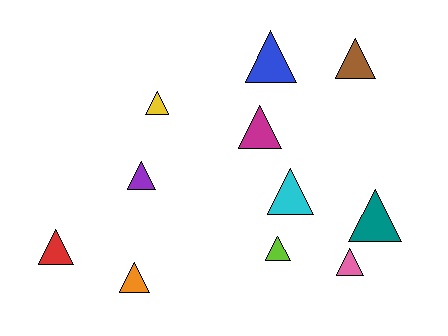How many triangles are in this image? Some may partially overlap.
There are 11 triangles.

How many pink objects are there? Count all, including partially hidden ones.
There is 1 pink object.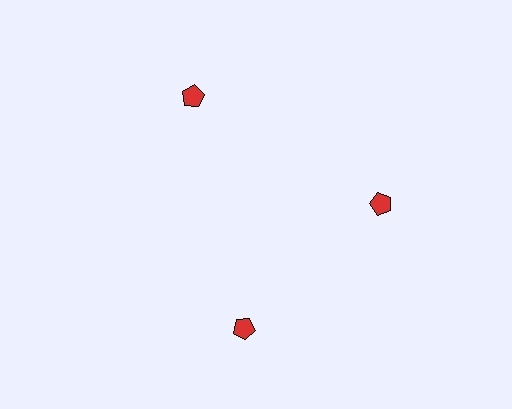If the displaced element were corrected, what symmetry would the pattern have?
It would have 3-fold rotational symmetry — the pattern would map onto itself every 120 degrees.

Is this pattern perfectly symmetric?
No. The 3 red pentagons are arranged in a ring, but one element near the 7 o'clock position is rotated out of alignment along the ring, breaking the 3-fold rotational symmetry.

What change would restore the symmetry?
The symmetry would be restored by rotating it back into even spacing with its neighbors so that all 3 pentagons sit at equal angles and equal distance from the center.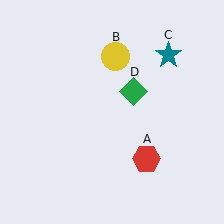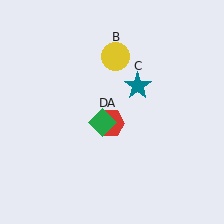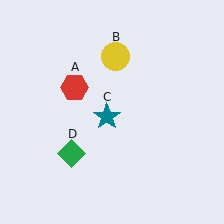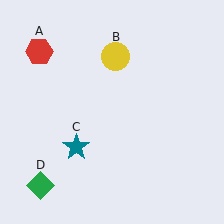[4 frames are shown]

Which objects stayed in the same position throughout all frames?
Yellow circle (object B) remained stationary.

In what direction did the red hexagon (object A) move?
The red hexagon (object A) moved up and to the left.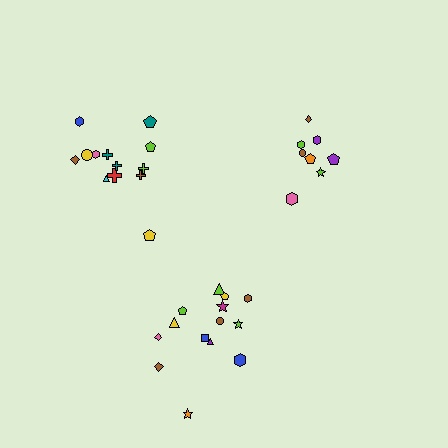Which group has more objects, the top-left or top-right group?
The top-left group.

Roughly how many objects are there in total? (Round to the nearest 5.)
Roughly 35 objects in total.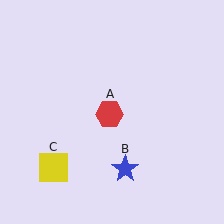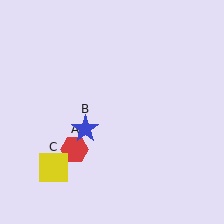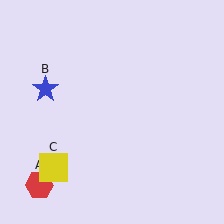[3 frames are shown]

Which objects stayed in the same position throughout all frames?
Yellow square (object C) remained stationary.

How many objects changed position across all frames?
2 objects changed position: red hexagon (object A), blue star (object B).